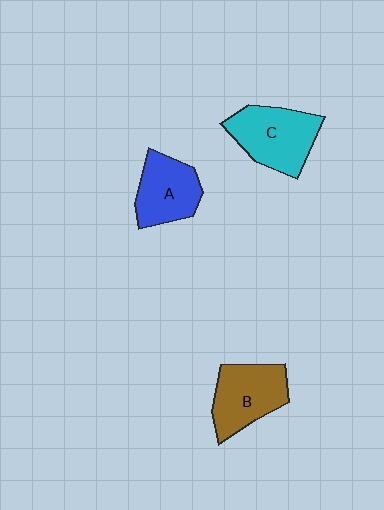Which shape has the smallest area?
Shape A (blue).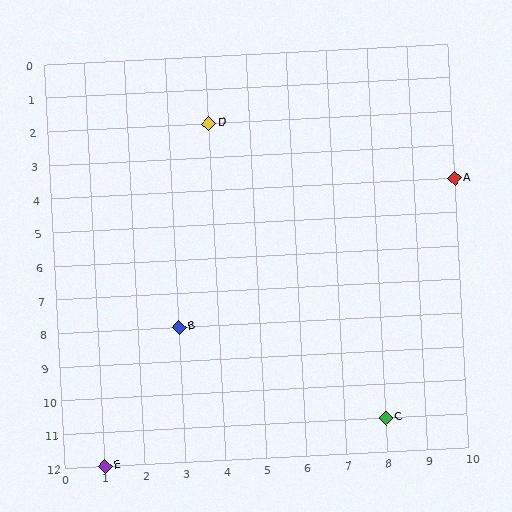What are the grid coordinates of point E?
Point E is at grid coordinates (1, 12).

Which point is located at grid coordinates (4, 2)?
Point D is at (4, 2).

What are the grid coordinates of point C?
Point C is at grid coordinates (8, 11).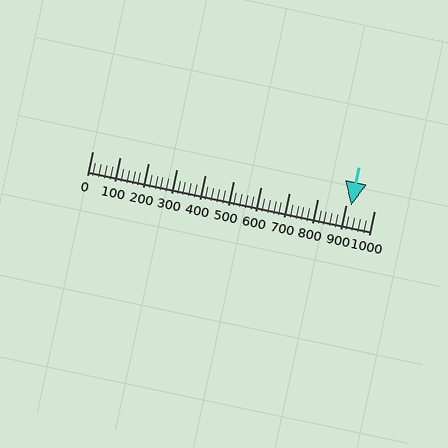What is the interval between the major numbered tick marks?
The major tick marks are spaced 100 units apart.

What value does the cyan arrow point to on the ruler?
The cyan arrow points to approximately 920.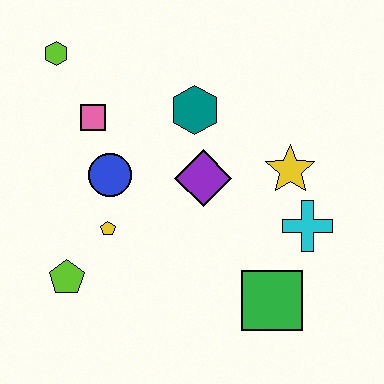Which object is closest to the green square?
The cyan cross is closest to the green square.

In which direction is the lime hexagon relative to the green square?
The lime hexagon is above the green square.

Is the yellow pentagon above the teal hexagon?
No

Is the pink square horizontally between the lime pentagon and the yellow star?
Yes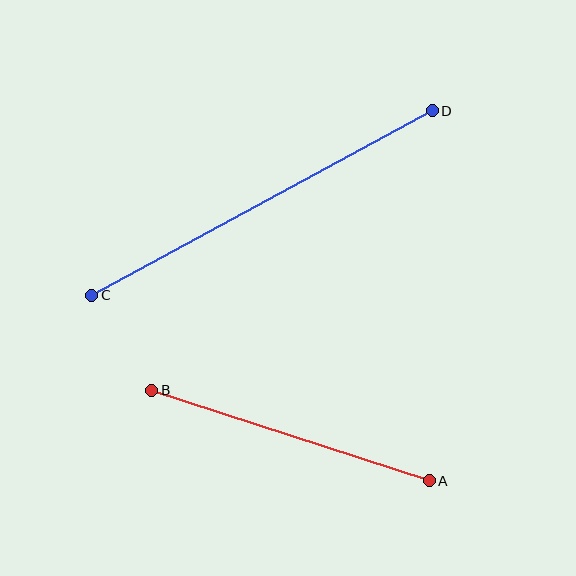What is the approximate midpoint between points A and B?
The midpoint is at approximately (290, 436) pixels.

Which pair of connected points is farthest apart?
Points C and D are farthest apart.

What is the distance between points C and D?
The distance is approximately 387 pixels.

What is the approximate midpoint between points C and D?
The midpoint is at approximately (262, 203) pixels.